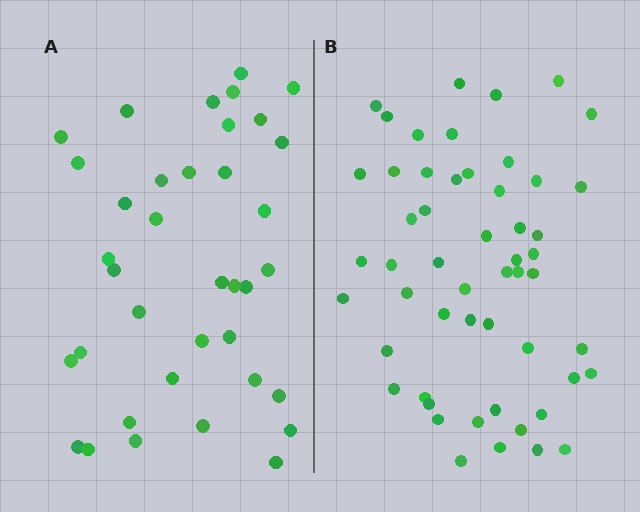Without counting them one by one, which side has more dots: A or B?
Region B (the right region) has more dots.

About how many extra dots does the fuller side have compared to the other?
Region B has approximately 15 more dots than region A.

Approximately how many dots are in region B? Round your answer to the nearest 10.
About 50 dots. (The exact count is 53, which rounds to 50.)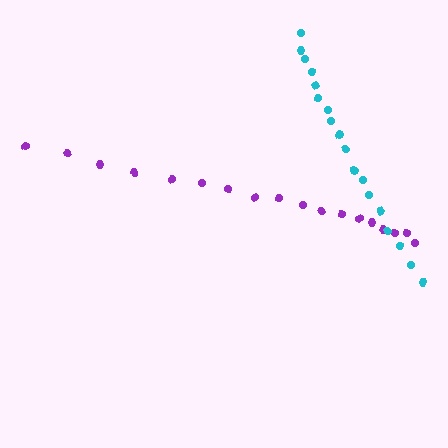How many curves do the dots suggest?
There are 2 distinct paths.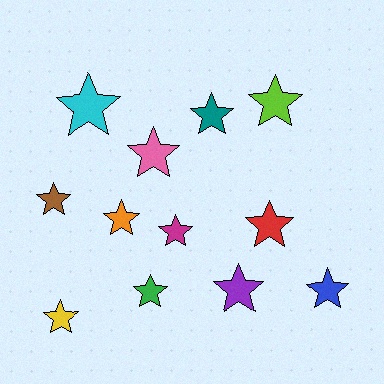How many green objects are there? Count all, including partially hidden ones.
There is 1 green object.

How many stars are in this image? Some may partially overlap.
There are 12 stars.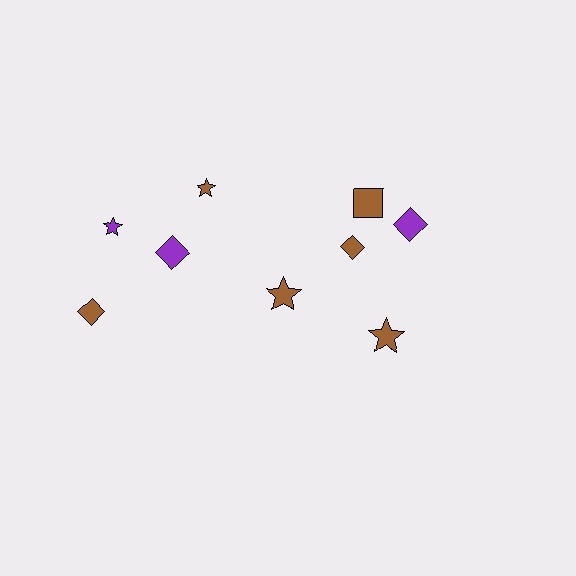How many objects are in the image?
There are 9 objects.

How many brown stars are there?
There are 3 brown stars.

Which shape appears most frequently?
Star, with 4 objects.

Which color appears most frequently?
Brown, with 6 objects.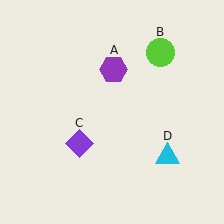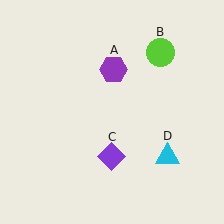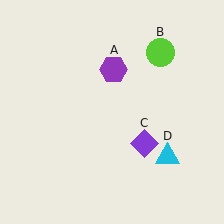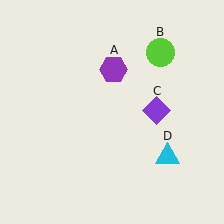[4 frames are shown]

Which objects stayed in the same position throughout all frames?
Purple hexagon (object A) and lime circle (object B) and cyan triangle (object D) remained stationary.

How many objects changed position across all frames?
1 object changed position: purple diamond (object C).